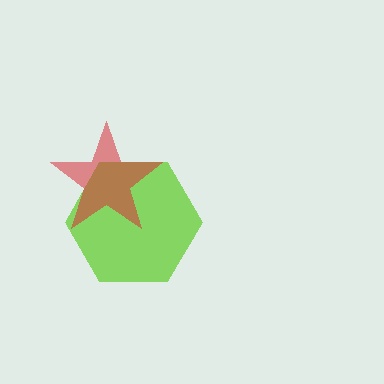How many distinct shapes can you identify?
There are 2 distinct shapes: a lime hexagon, a red star.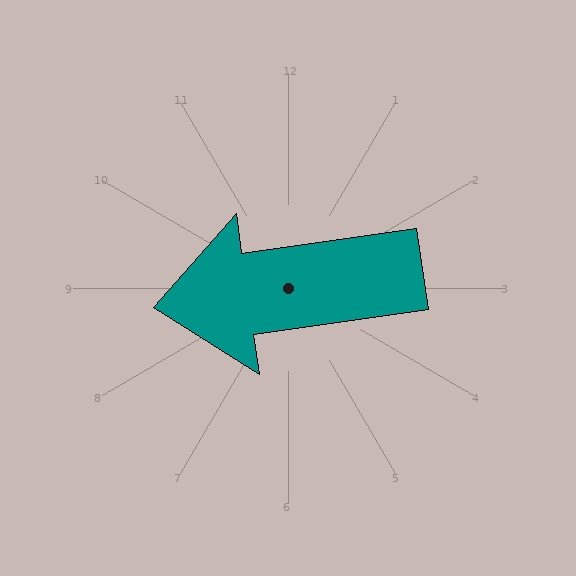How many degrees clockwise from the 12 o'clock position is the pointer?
Approximately 262 degrees.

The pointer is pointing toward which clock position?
Roughly 9 o'clock.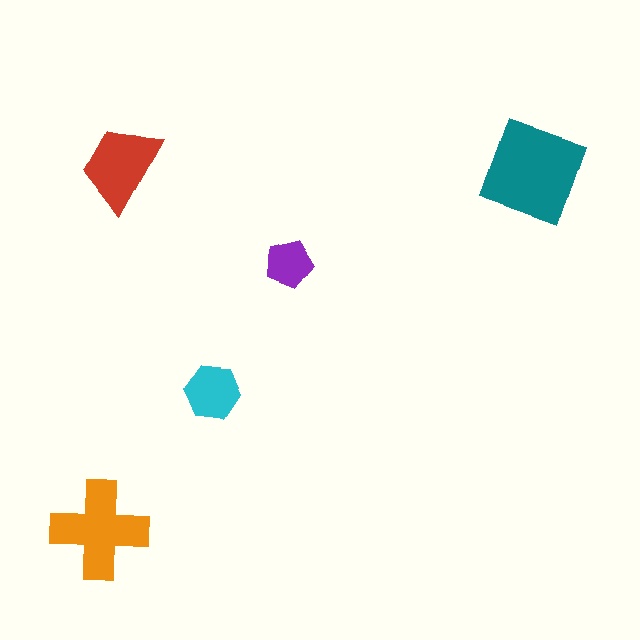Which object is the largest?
The teal diamond.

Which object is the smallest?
The purple pentagon.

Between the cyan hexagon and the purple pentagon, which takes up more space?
The cyan hexagon.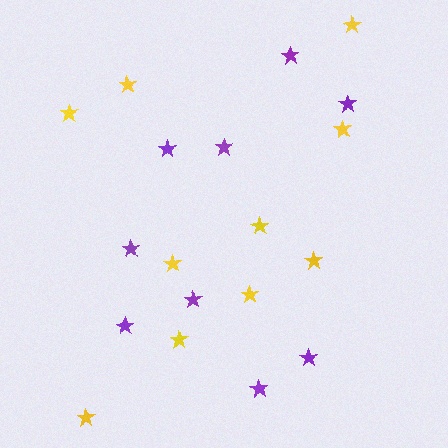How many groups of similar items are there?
There are 2 groups: one group of yellow stars (10) and one group of purple stars (9).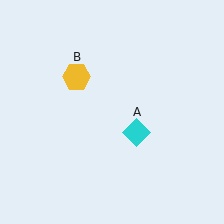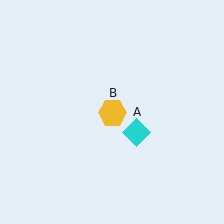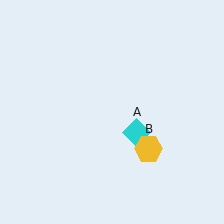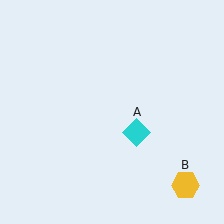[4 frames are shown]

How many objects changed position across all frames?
1 object changed position: yellow hexagon (object B).